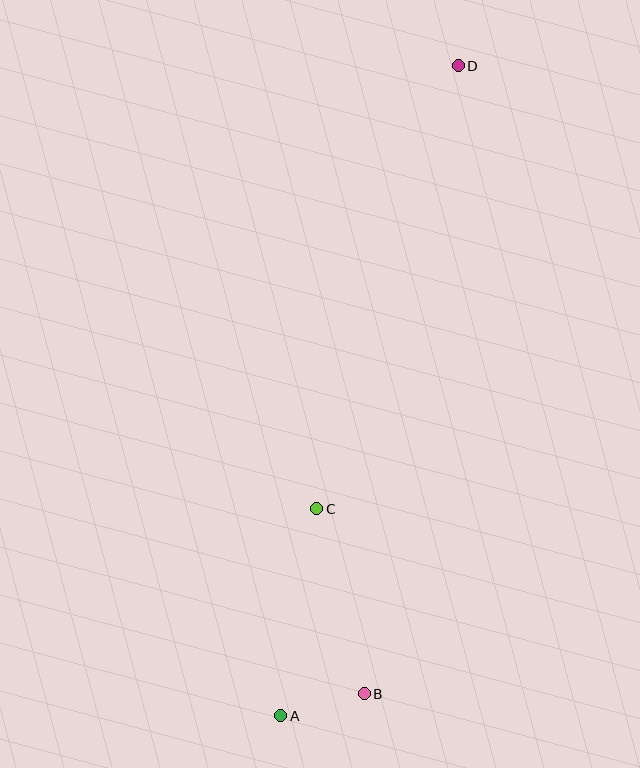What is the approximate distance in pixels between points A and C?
The distance between A and C is approximately 210 pixels.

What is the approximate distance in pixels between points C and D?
The distance between C and D is approximately 465 pixels.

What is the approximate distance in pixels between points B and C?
The distance between B and C is approximately 191 pixels.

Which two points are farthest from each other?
Points A and D are farthest from each other.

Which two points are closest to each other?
Points A and B are closest to each other.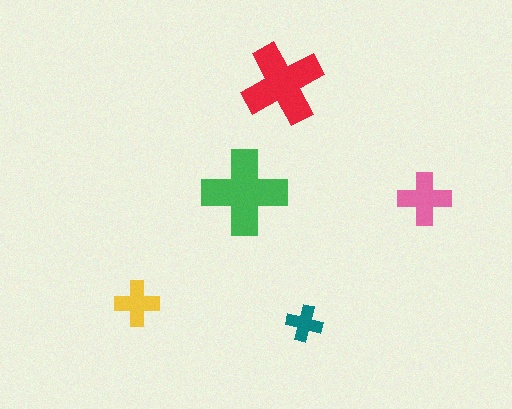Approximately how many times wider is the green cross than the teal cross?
About 2.5 times wider.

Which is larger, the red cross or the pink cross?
The red one.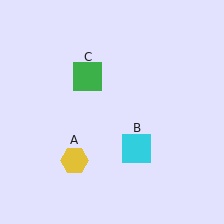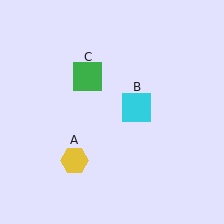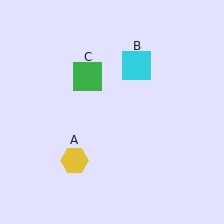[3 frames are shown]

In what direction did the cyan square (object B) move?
The cyan square (object B) moved up.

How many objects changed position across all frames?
1 object changed position: cyan square (object B).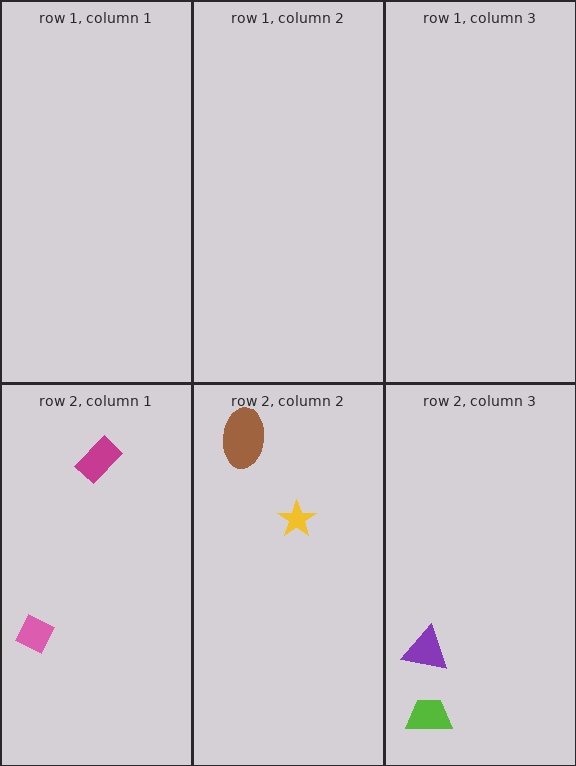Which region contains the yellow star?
The row 2, column 2 region.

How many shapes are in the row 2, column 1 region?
2.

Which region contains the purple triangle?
The row 2, column 3 region.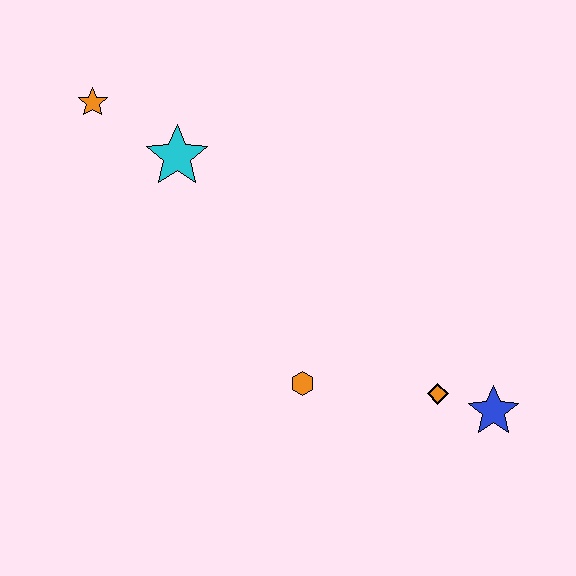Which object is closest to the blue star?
The orange diamond is closest to the blue star.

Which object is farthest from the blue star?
The orange star is farthest from the blue star.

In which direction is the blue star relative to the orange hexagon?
The blue star is to the right of the orange hexagon.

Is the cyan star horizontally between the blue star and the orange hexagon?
No